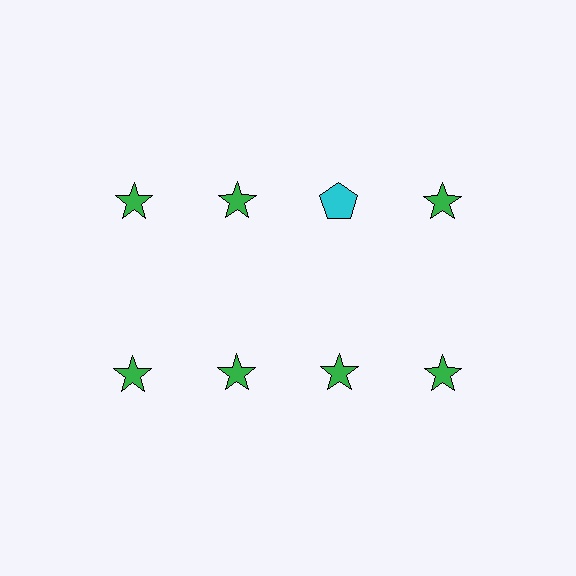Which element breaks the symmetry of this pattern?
The cyan pentagon in the top row, center column breaks the symmetry. All other shapes are green stars.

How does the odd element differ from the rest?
It differs in both color (cyan instead of green) and shape (pentagon instead of star).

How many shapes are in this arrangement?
There are 8 shapes arranged in a grid pattern.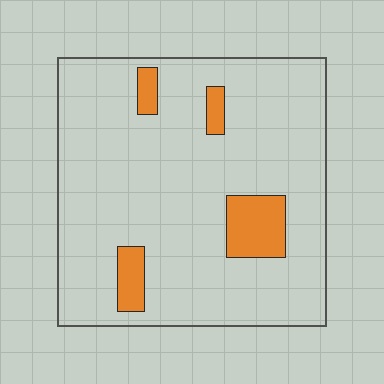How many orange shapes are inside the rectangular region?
4.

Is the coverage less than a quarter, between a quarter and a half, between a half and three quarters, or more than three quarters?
Less than a quarter.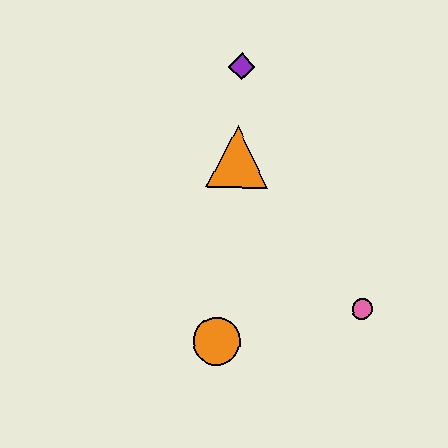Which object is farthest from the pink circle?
The purple diamond is farthest from the pink circle.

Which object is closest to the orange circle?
The pink circle is closest to the orange circle.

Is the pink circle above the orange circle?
Yes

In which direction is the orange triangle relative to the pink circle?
The orange triangle is above the pink circle.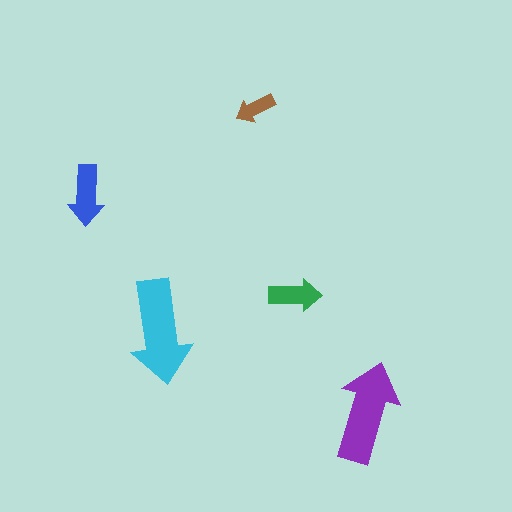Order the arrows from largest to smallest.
the cyan one, the purple one, the blue one, the green one, the brown one.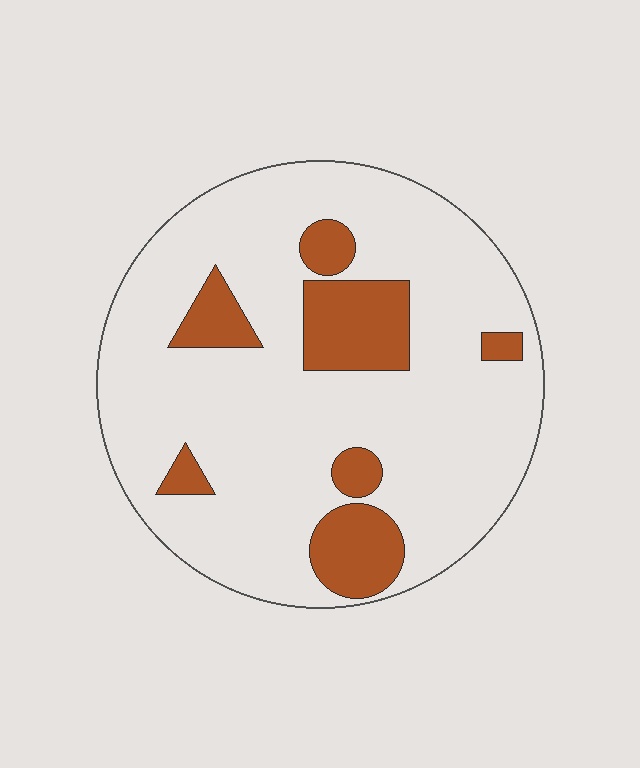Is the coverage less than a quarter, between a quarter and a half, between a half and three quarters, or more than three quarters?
Less than a quarter.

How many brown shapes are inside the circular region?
7.